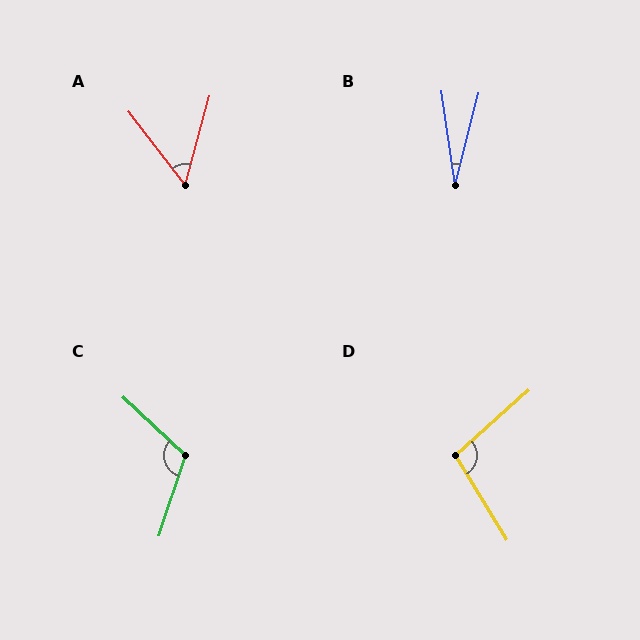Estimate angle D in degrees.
Approximately 100 degrees.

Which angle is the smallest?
B, at approximately 22 degrees.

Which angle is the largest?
C, at approximately 115 degrees.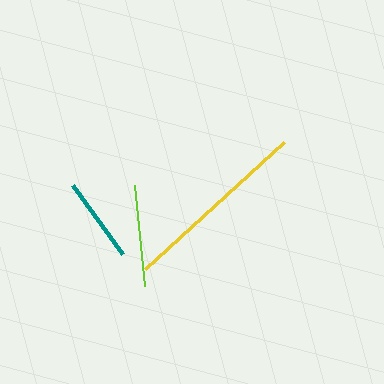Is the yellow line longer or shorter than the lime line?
The yellow line is longer than the lime line.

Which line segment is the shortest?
The teal line is the shortest at approximately 85 pixels.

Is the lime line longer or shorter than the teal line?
The lime line is longer than the teal line.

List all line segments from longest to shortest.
From longest to shortest: yellow, lime, teal.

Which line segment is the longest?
The yellow line is the longest at approximately 189 pixels.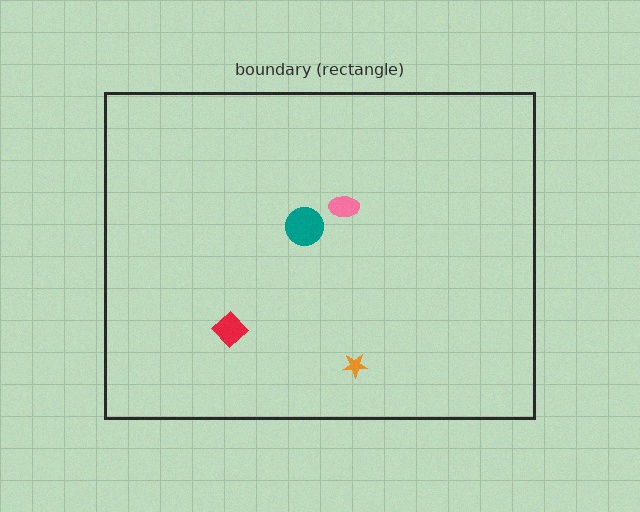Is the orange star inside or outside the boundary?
Inside.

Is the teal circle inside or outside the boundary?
Inside.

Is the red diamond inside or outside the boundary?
Inside.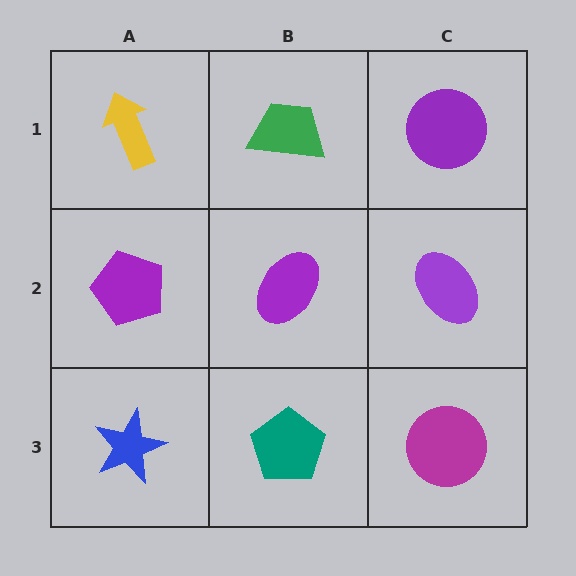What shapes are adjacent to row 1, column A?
A purple pentagon (row 2, column A), a green trapezoid (row 1, column B).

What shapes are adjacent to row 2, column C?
A purple circle (row 1, column C), a magenta circle (row 3, column C), a purple ellipse (row 2, column B).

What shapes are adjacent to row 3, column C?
A purple ellipse (row 2, column C), a teal pentagon (row 3, column B).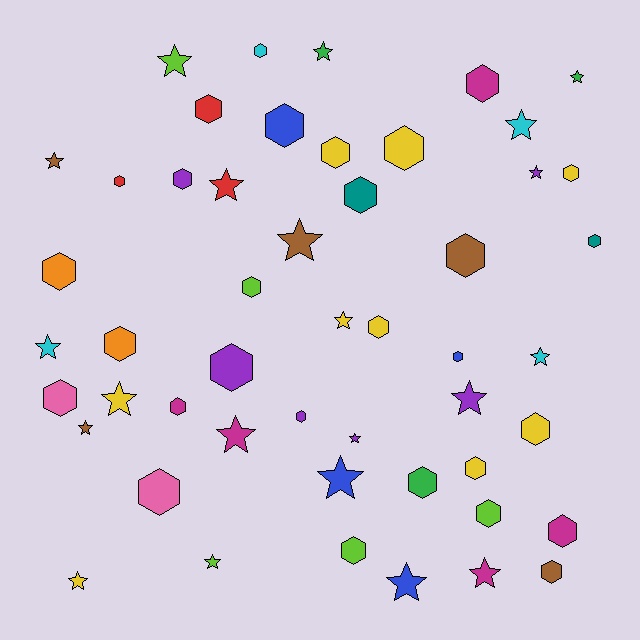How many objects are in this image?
There are 50 objects.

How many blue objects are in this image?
There are 4 blue objects.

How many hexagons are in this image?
There are 29 hexagons.